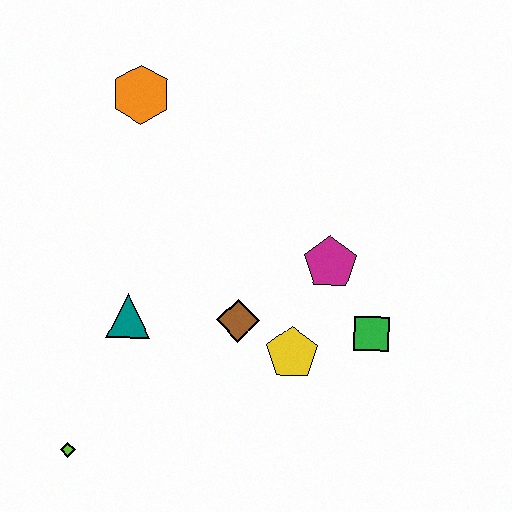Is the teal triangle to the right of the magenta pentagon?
No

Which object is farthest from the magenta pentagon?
The lime diamond is farthest from the magenta pentagon.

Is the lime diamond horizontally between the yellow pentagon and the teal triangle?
No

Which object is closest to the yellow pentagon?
The brown diamond is closest to the yellow pentagon.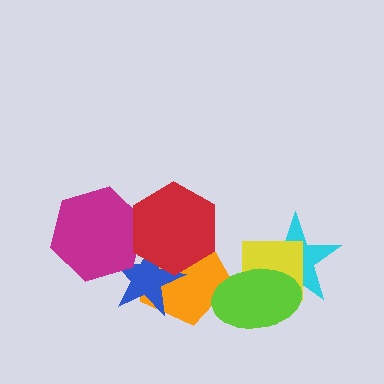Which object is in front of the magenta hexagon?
The red hexagon is in front of the magenta hexagon.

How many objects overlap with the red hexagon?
3 objects overlap with the red hexagon.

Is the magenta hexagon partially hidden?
Yes, it is partially covered by another shape.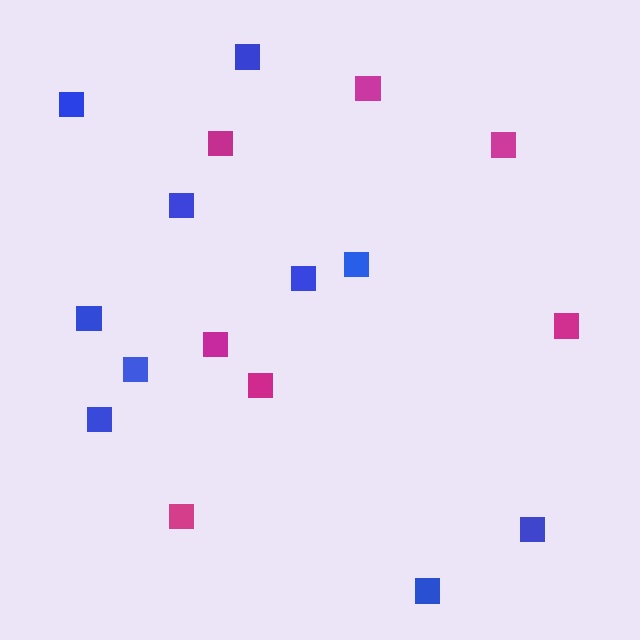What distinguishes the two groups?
There are 2 groups: one group of magenta squares (7) and one group of blue squares (10).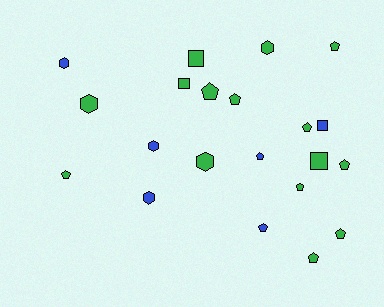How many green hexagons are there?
There are 3 green hexagons.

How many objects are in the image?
There are 21 objects.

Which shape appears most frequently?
Pentagon, with 11 objects.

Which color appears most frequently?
Green, with 15 objects.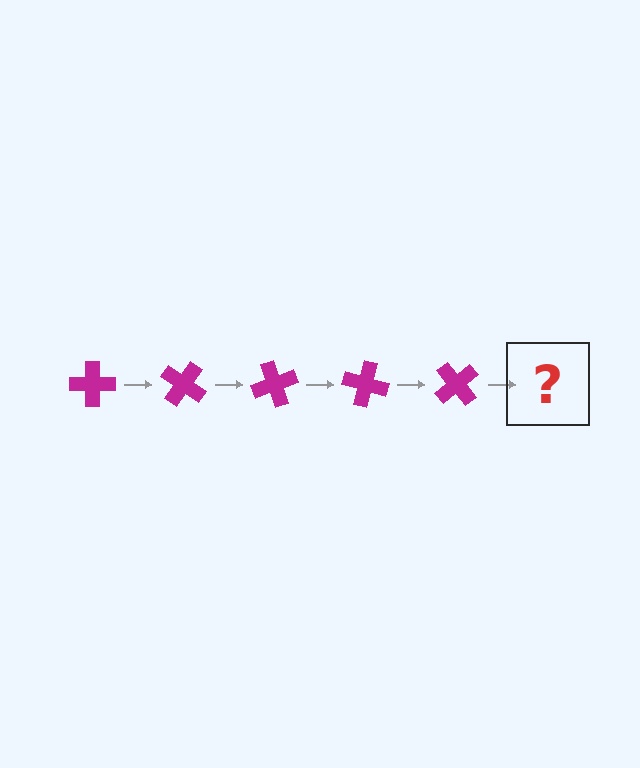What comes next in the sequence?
The next element should be a magenta cross rotated 175 degrees.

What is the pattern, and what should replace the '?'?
The pattern is that the cross rotates 35 degrees each step. The '?' should be a magenta cross rotated 175 degrees.